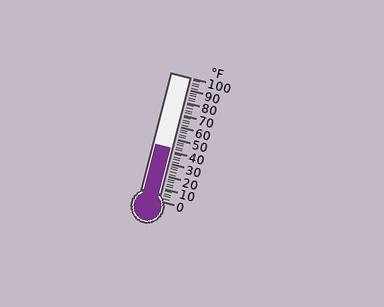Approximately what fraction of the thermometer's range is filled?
The thermometer is filled to approximately 40% of its range.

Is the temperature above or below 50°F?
The temperature is below 50°F.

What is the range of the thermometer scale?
The thermometer scale ranges from 0°F to 100°F.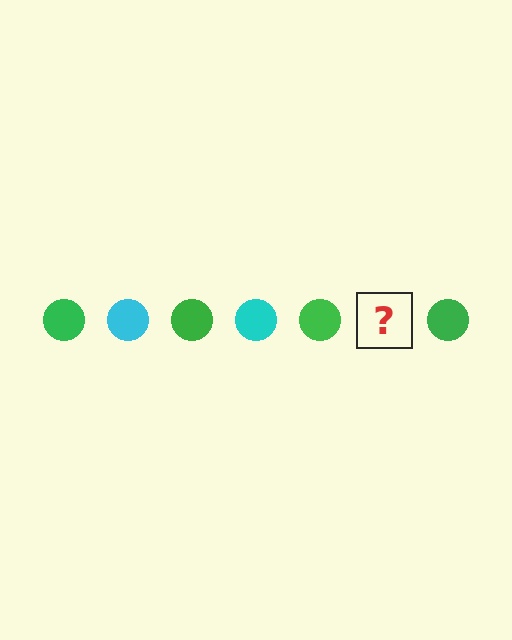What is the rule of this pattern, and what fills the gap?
The rule is that the pattern cycles through green, cyan circles. The gap should be filled with a cyan circle.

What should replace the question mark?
The question mark should be replaced with a cyan circle.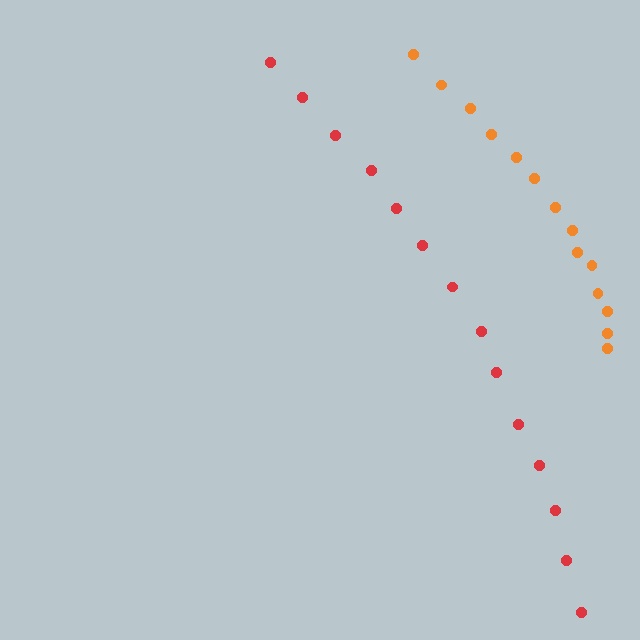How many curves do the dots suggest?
There are 2 distinct paths.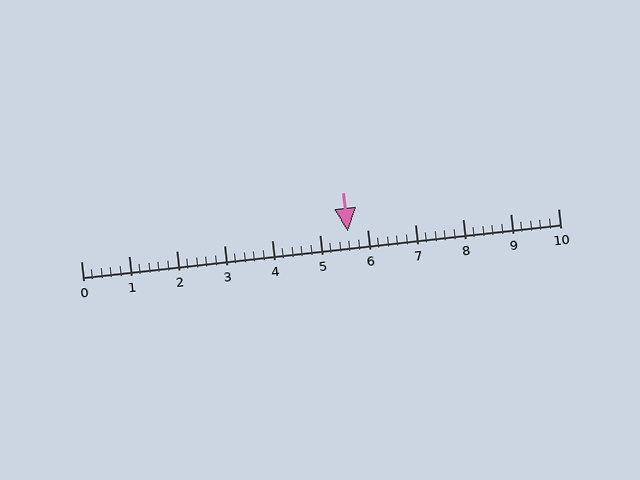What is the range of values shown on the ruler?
The ruler shows values from 0 to 10.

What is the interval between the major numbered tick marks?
The major tick marks are spaced 1 units apart.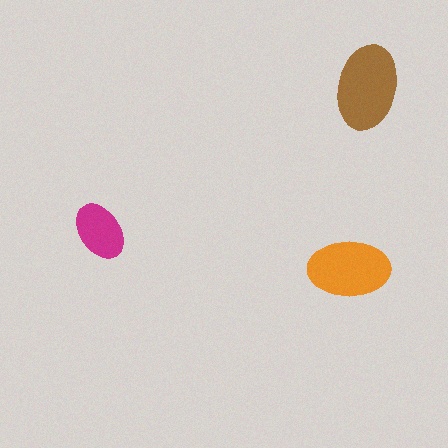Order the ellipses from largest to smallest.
the brown one, the orange one, the magenta one.